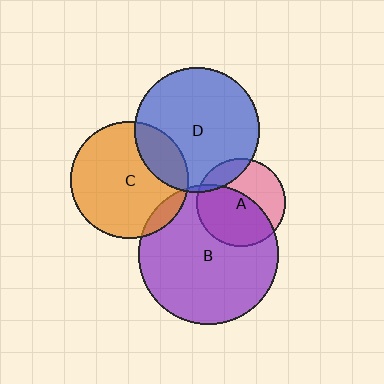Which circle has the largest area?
Circle B (purple).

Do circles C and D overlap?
Yes.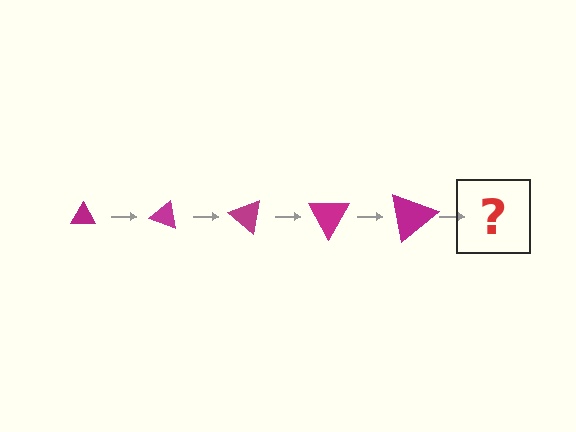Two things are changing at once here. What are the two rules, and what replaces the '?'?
The two rules are that the triangle grows larger each step and it rotates 20 degrees each step. The '?' should be a triangle, larger than the previous one and rotated 100 degrees from the start.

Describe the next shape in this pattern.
It should be a triangle, larger than the previous one and rotated 100 degrees from the start.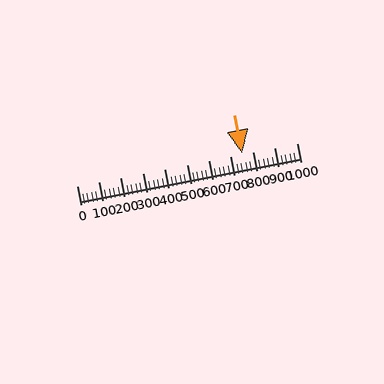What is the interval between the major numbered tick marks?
The major tick marks are spaced 100 units apart.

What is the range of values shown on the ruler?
The ruler shows values from 0 to 1000.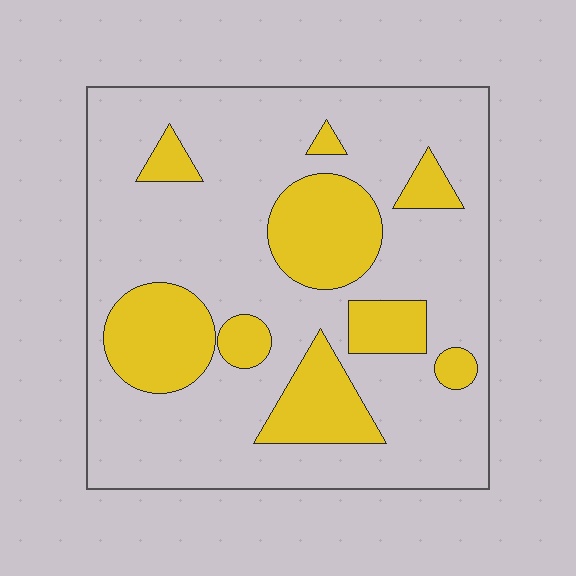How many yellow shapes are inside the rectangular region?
9.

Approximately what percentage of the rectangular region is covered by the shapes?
Approximately 25%.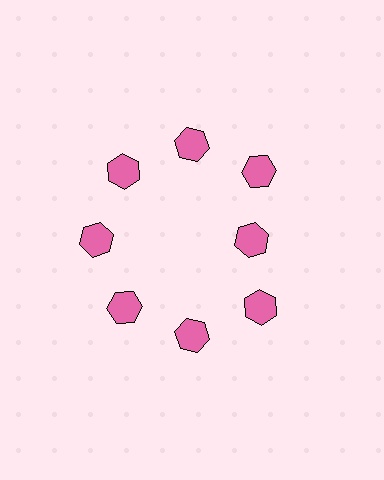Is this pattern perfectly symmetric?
No. The 8 pink hexagons are arranged in a ring, but one element near the 3 o'clock position is pulled inward toward the center, breaking the 8-fold rotational symmetry.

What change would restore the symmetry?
The symmetry would be restored by moving it outward, back onto the ring so that all 8 hexagons sit at equal angles and equal distance from the center.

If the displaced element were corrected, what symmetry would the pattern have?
It would have 8-fold rotational symmetry — the pattern would map onto itself every 45 degrees.